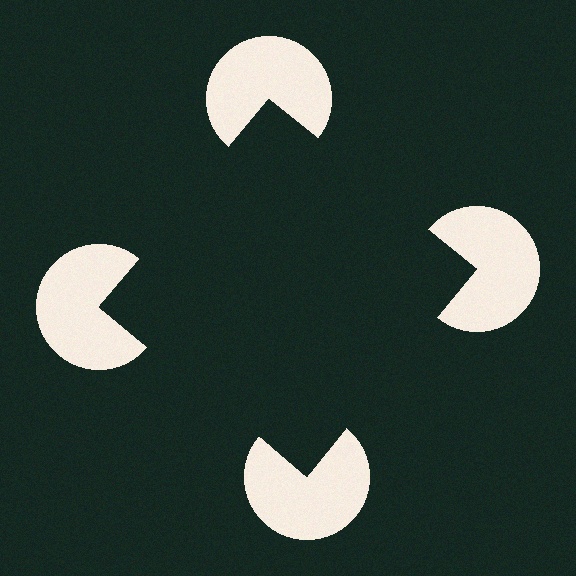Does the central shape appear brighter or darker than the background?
It typically appears slightly darker than the background, even though no actual brightness change is drawn.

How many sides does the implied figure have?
4 sides.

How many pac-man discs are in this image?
There are 4 — one at each vertex of the illusory square.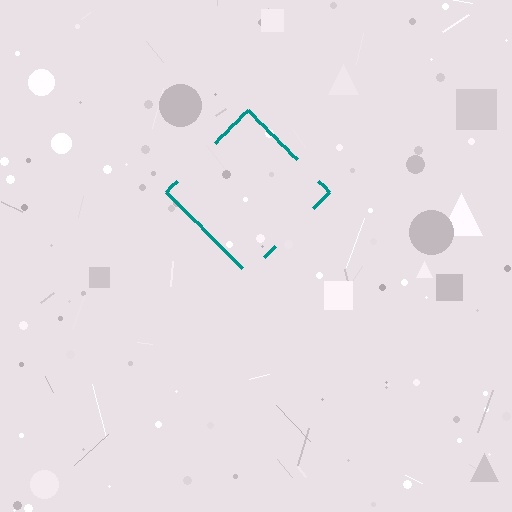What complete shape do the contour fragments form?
The contour fragments form a diamond.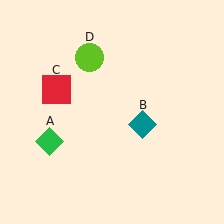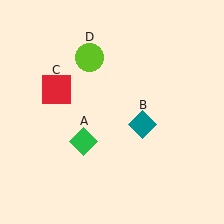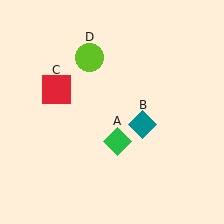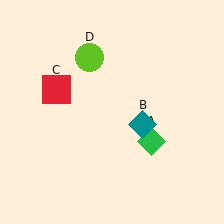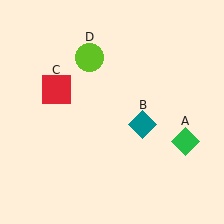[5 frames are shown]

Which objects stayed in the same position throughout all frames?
Teal diamond (object B) and red square (object C) and lime circle (object D) remained stationary.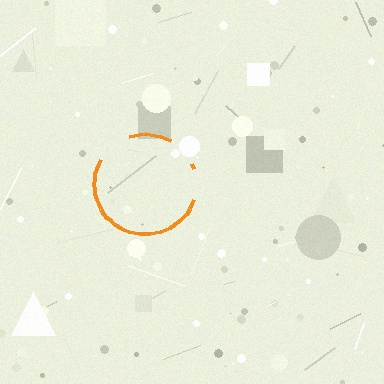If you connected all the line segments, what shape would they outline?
They would outline a circle.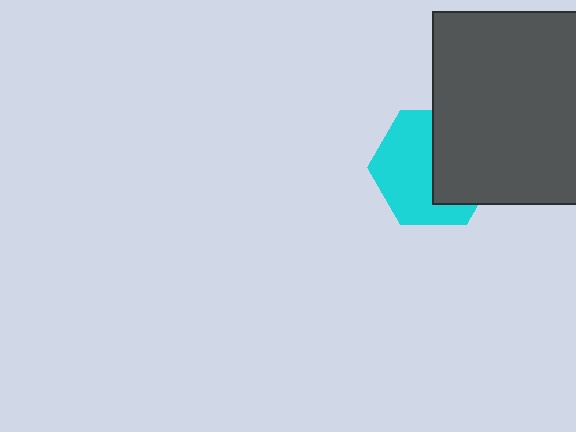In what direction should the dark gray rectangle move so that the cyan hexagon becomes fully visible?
The dark gray rectangle should move right. That is the shortest direction to clear the overlap and leave the cyan hexagon fully visible.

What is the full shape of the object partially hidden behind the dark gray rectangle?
The partially hidden object is a cyan hexagon.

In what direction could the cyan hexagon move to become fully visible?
The cyan hexagon could move left. That would shift it out from behind the dark gray rectangle entirely.